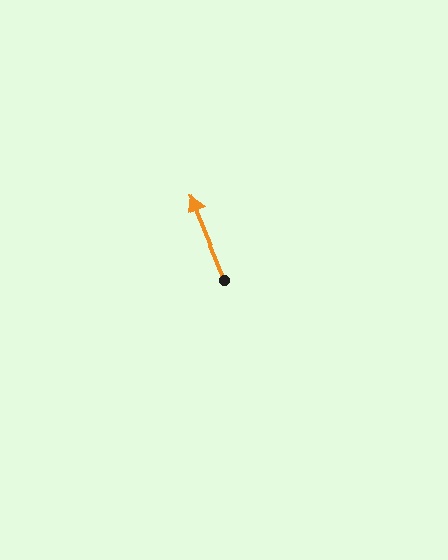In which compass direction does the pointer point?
North.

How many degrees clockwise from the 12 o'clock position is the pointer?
Approximately 338 degrees.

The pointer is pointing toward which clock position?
Roughly 11 o'clock.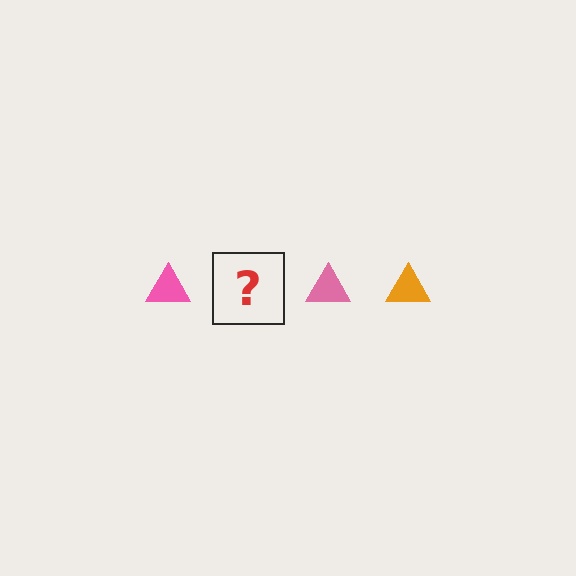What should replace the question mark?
The question mark should be replaced with an orange triangle.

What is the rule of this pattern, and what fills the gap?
The rule is that the pattern cycles through pink, orange triangles. The gap should be filled with an orange triangle.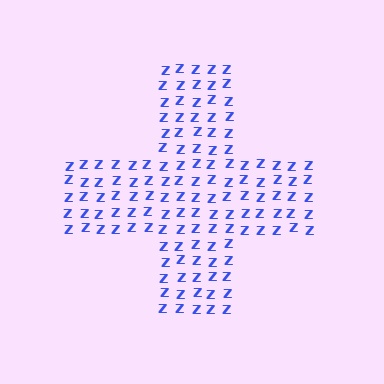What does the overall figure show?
The overall figure shows a cross.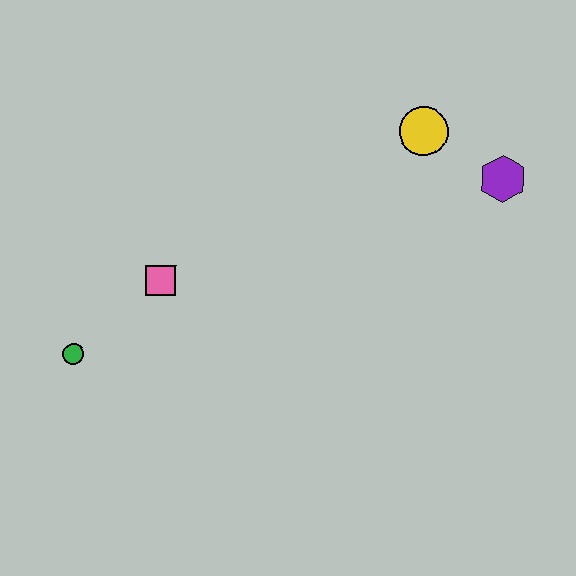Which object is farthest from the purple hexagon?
The green circle is farthest from the purple hexagon.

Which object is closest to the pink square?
The green circle is closest to the pink square.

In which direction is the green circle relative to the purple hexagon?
The green circle is to the left of the purple hexagon.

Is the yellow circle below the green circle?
No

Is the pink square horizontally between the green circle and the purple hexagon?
Yes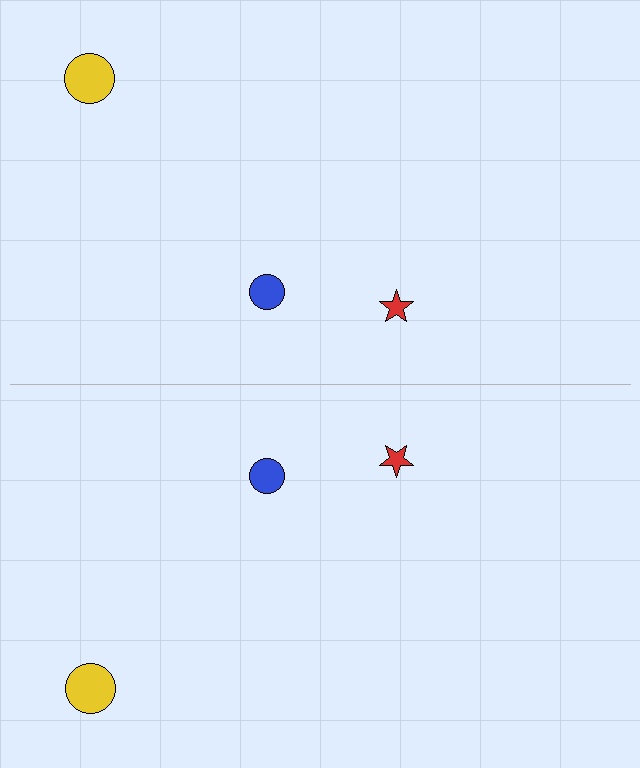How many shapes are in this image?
There are 6 shapes in this image.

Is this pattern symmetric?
Yes, this pattern has bilateral (reflection) symmetry.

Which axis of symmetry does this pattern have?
The pattern has a horizontal axis of symmetry running through the center of the image.